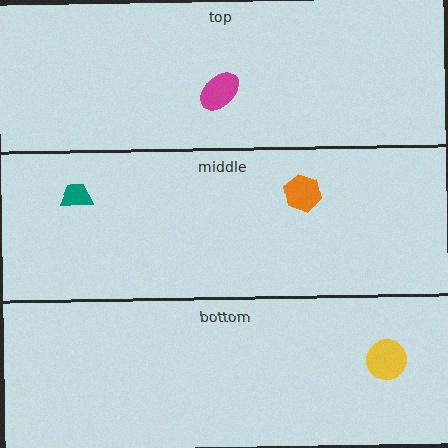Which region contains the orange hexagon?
The middle region.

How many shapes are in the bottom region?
1.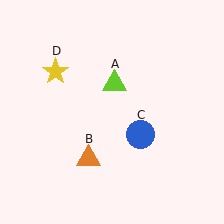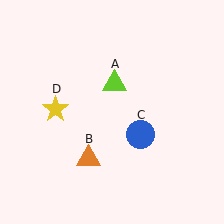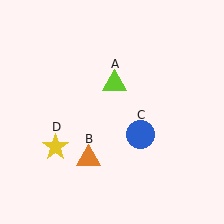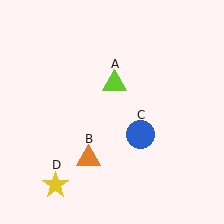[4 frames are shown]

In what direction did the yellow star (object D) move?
The yellow star (object D) moved down.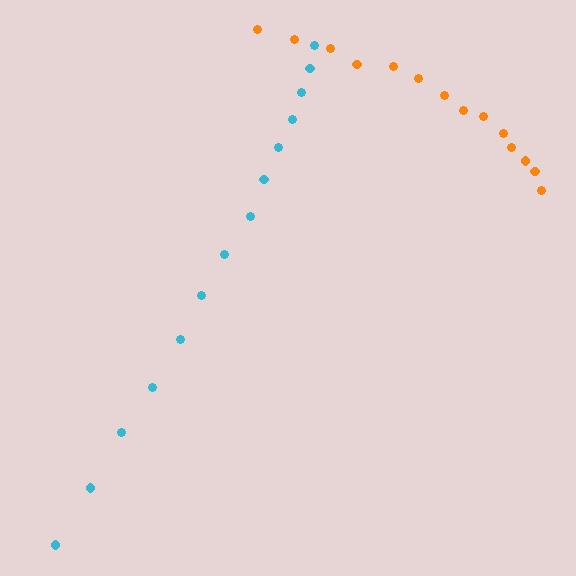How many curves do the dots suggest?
There are 2 distinct paths.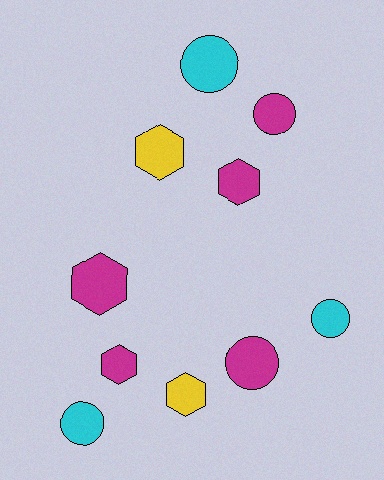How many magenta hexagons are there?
There are 3 magenta hexagons.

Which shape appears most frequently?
Hexagon, with 5 objects.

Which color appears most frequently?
Magenta, with 5 objects.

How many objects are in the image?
There are 10 objects.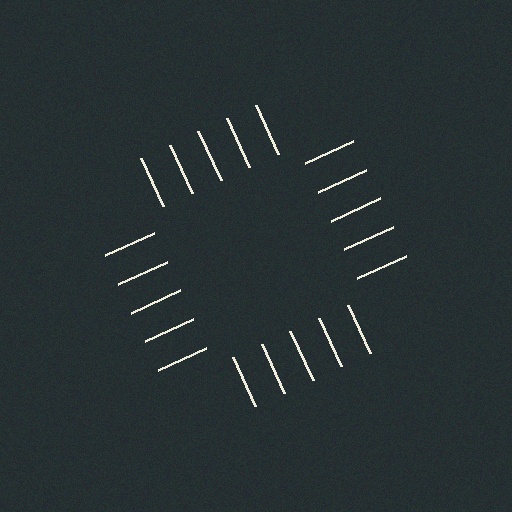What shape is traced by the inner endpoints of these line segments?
An illusory square — the line segments terminate on its edges but no continuous stroke is drawn.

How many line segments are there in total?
20 — 5 along each of the 4 edges.